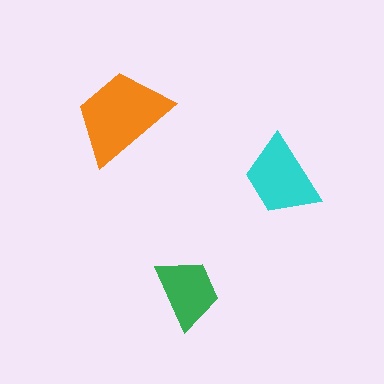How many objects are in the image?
There are 3 objects in the image.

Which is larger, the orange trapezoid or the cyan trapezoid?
The orange one.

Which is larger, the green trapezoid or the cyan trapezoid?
The cyan one.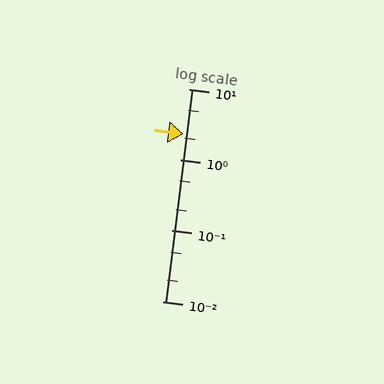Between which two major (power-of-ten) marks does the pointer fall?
The pointer is between 1 and 10.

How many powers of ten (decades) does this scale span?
The scale spans 3 decades, from 0.01 to 10.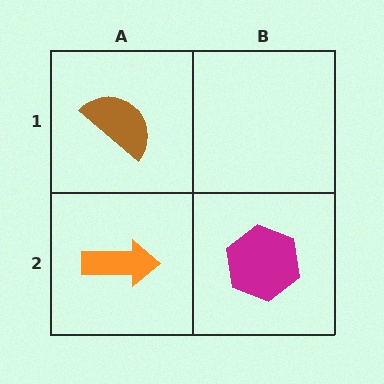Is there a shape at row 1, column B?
No, that cell is empty.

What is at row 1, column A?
A brown semicircle.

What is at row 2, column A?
An orange arrow.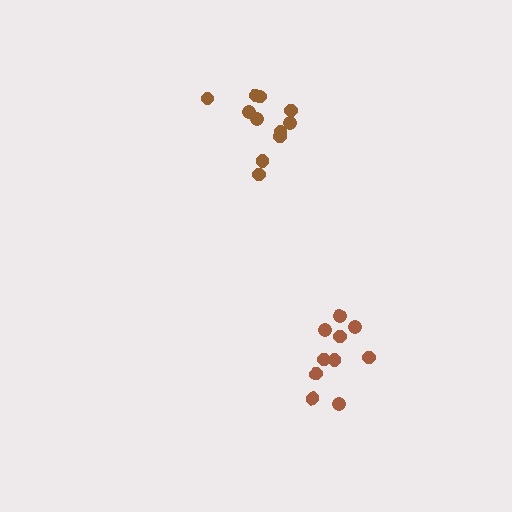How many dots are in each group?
Group 1: 11 dots, Group 2: 10 dots (21 total).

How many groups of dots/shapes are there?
There are 2 groups.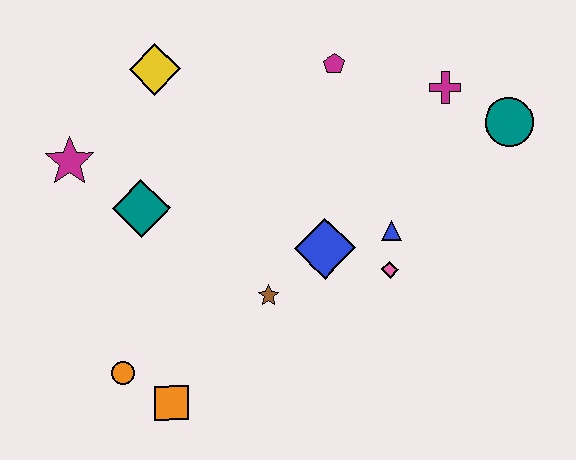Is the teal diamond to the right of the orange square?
No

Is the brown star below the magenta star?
Yes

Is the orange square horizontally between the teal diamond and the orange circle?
No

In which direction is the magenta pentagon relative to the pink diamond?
The magenta pentagon is above the pink diamond.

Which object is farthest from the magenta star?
The teal circle is farthest from the magenta star.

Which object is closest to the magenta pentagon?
The magenta cross is closest to the magenta pentagon.